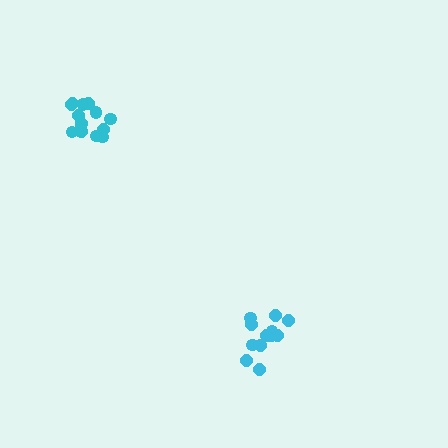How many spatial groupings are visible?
There are 2 spatial groupings.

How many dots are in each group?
Group 1: 15 dots, Group 2: 12 dots (27 total).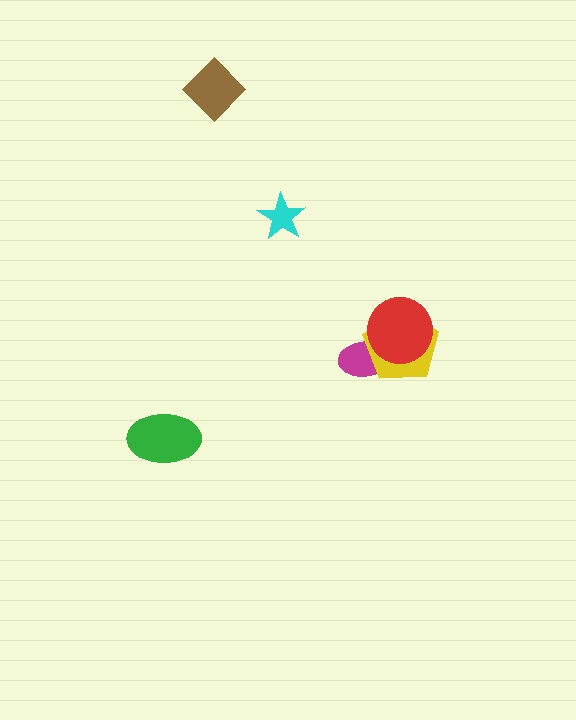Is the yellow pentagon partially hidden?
Yes, it is partially covered by another shape.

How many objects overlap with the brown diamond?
0 objects overlap with the brown diamond.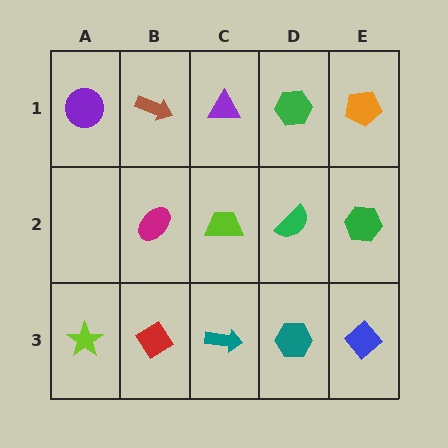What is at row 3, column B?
A red diamond.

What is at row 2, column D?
A green semicircle.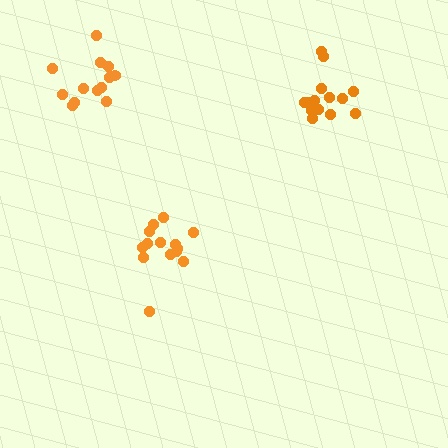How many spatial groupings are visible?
There are 3 spatial groupings.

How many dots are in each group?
Group 1: 13 dots, Group 2: 14 dots, Group 3: 14 dots (41 total).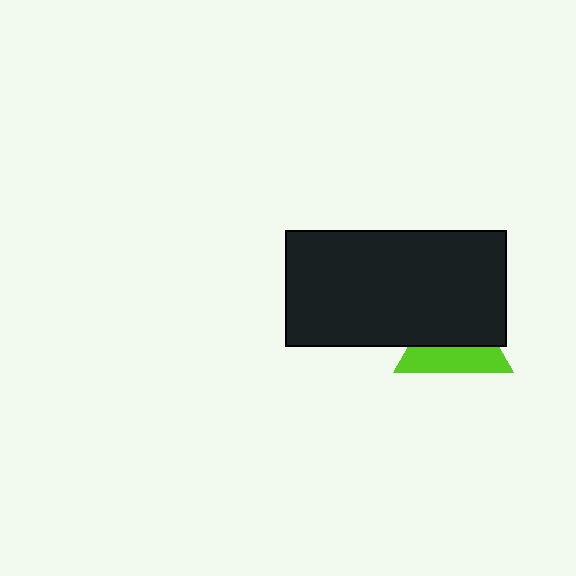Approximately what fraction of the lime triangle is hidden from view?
Roughly 57% of the lime triangle is hidden behind the black rectangle.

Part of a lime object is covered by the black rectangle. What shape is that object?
It is a triangle.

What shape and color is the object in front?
The object in front is a black rectangle.